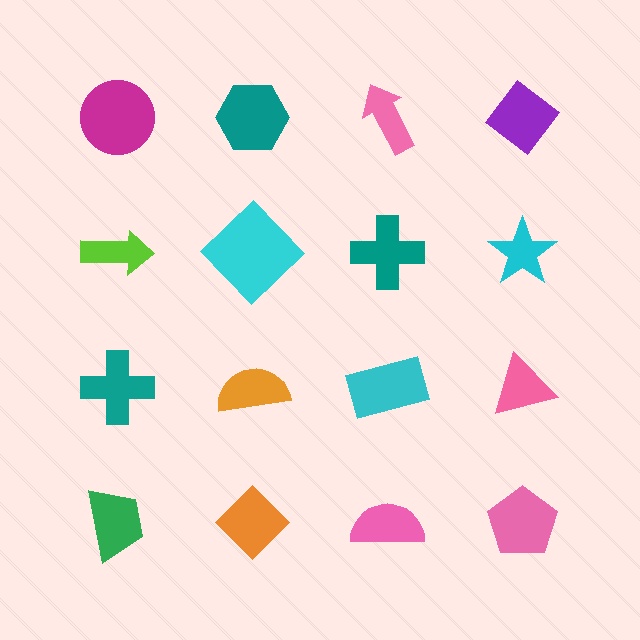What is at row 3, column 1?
A teal cross.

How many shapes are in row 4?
4 shapes.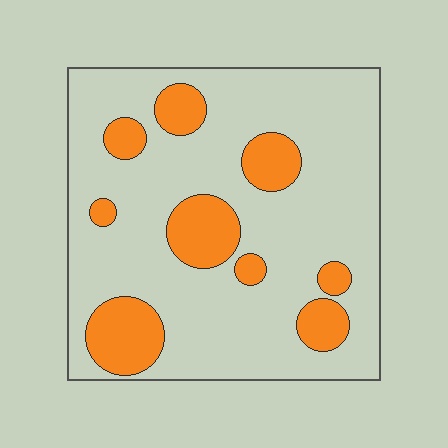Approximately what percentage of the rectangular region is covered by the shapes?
Approximately 20%.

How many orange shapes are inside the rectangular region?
9.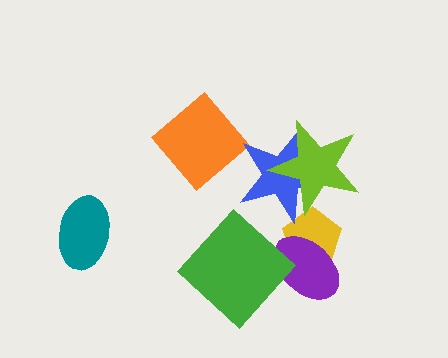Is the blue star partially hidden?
Yes, it is partially covered by another shape.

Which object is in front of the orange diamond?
The blue star is in front of the orange diamond.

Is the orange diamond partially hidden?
Yes, it is partially covered by another shape.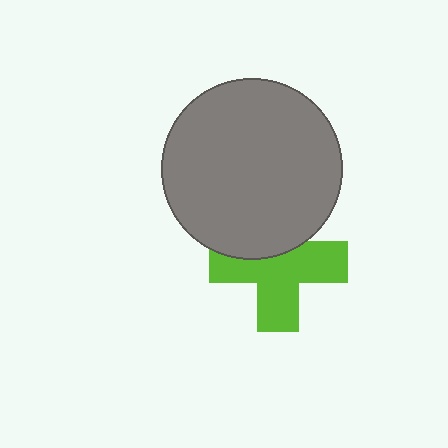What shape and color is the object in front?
The object in front is a gray circle.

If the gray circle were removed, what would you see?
You would see the complete lime cross.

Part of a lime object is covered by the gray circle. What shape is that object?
It is a cross.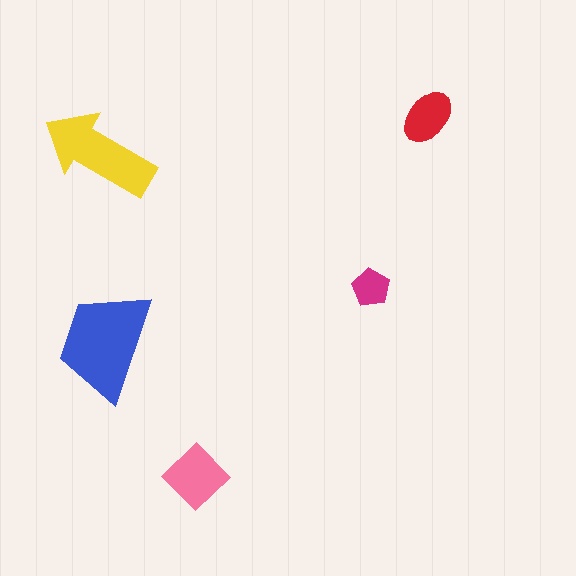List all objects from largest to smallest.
The blue trapezoid, the yellow arrow, the pink diamond, the red ellipse, the magenta pentagon.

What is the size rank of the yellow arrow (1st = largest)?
2nd.